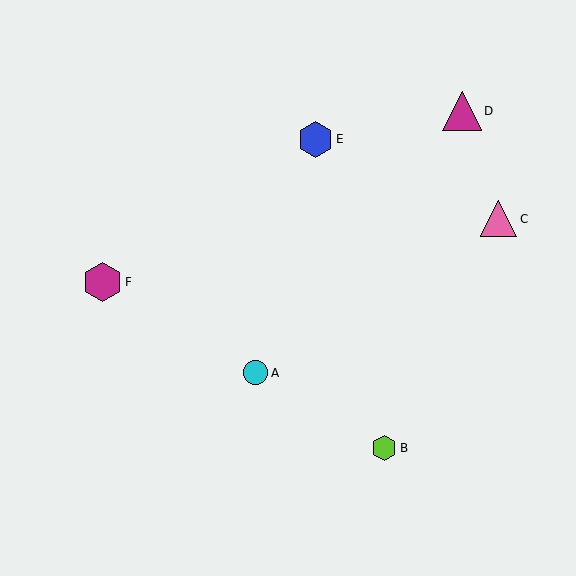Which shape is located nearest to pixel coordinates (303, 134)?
The blue hexagon (labeled E) at (315, 139) is nearest to that location.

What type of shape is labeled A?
Shape A is a cyan circle.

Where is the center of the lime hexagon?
The center of the lime hexagon is at (384, 448).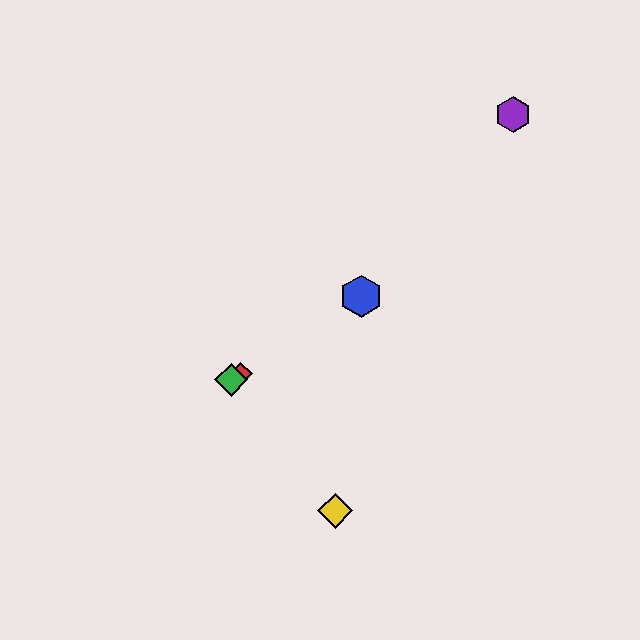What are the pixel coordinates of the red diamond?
The red diamond is at (241, 374).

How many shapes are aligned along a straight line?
3 shapes (the red diamond, the blue hexagon, the green diamond) are aligned along a straight line.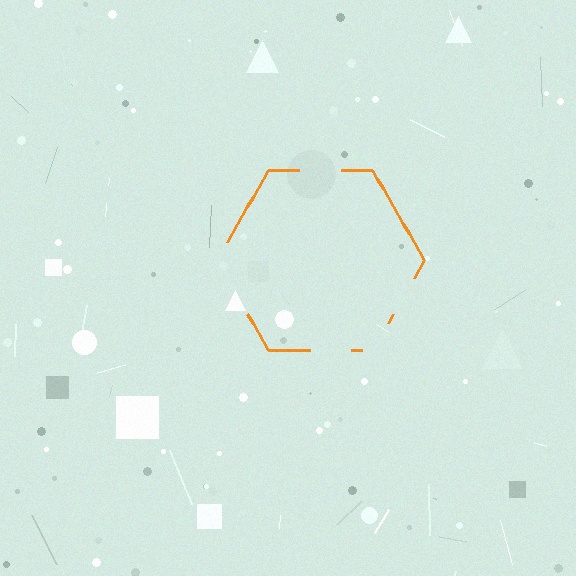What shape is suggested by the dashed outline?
The dashed outline suggests a hexagon.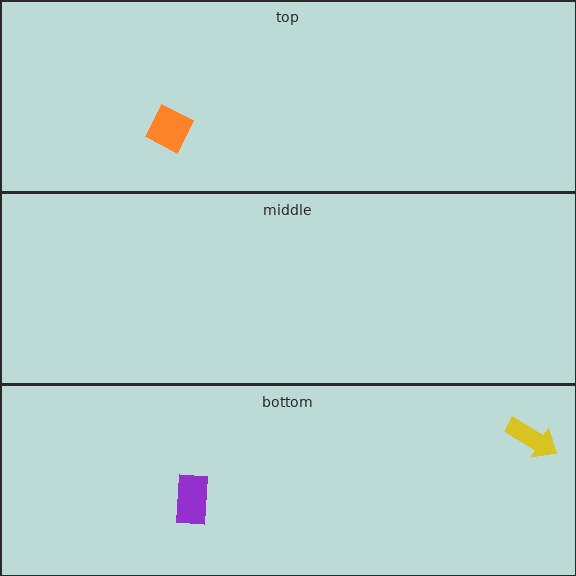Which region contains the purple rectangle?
The bottom region.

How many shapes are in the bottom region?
2.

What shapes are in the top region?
The orange diamond.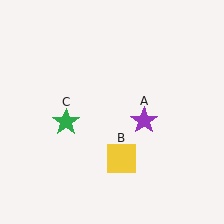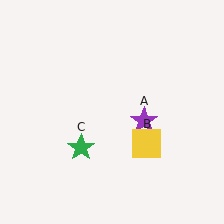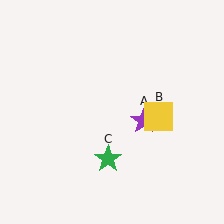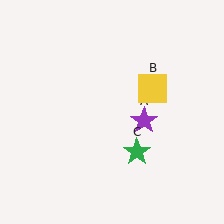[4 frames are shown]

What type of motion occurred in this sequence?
The yellow square (object B), green star (object C) rotated counterclockwise around the center of the scene.